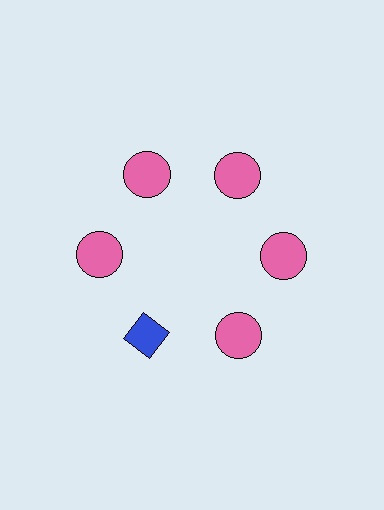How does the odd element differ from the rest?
It differs in both color (blue instead of pink) and shape (diamond instead of circle).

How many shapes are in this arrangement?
There are 6 shapes arranged in a ring pattern.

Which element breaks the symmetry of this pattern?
The blue diamond at roughly the 7 o'clock position breaks the symmetry. All other shapes are pink circles.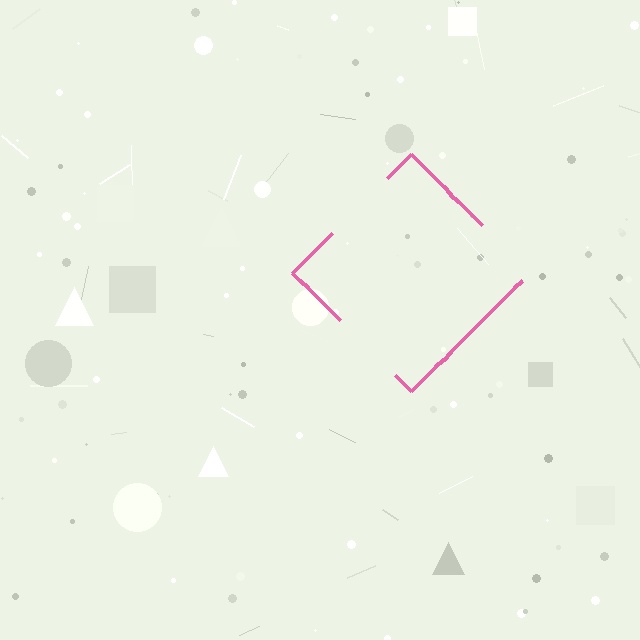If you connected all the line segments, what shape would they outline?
They would outline a diamond.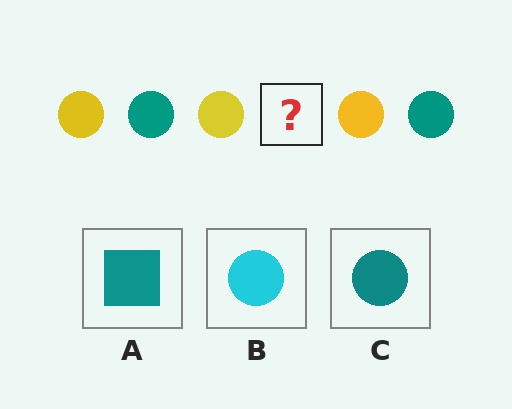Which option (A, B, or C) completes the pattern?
C.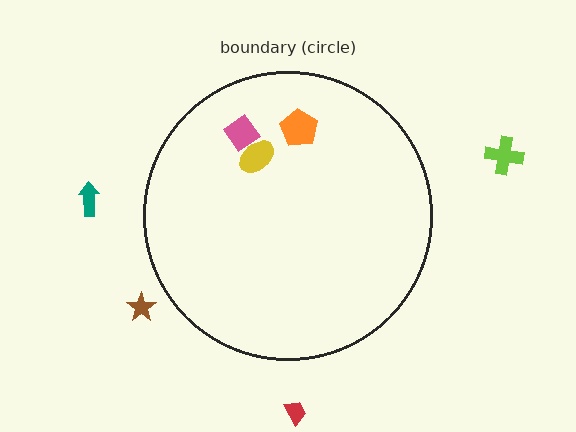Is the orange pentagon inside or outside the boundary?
Inside.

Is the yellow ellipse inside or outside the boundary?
Inside.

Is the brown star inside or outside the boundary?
Outside.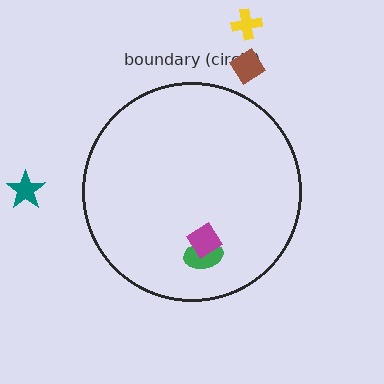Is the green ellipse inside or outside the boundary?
Inside.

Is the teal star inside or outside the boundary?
Outside.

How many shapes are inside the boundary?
2 inside, 3 outside.